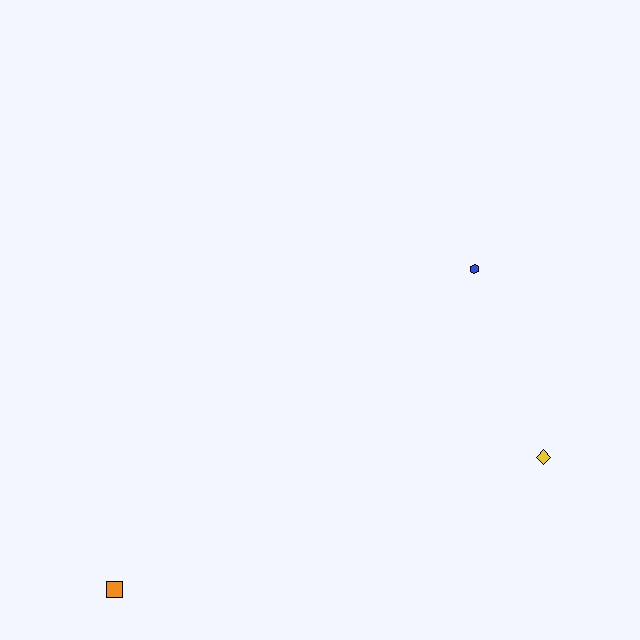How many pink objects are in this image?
There are no pink objects.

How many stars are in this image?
There are no stars.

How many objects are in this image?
There are 3 objects.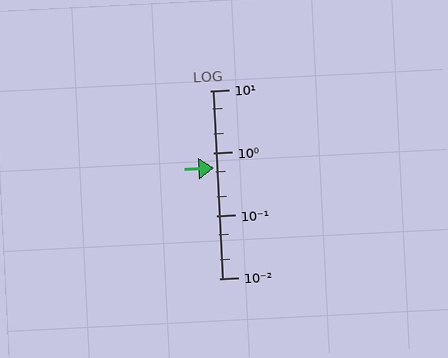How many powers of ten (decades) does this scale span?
The scale spans 3 decades, from 0.01 to 10.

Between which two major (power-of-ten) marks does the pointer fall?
The pointer is between 0.1 and 1.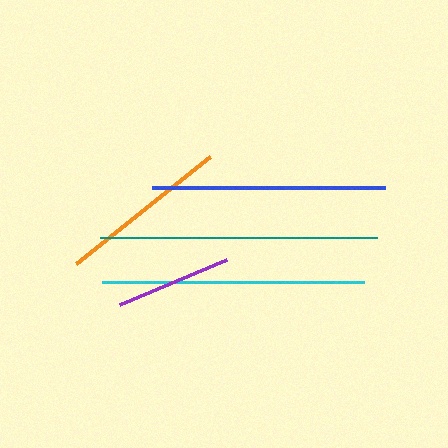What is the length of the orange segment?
The orange segment is approximately 171 pixels long.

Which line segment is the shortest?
The purple line is the shortest at approximately 116 pixels.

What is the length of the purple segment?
The purple segment is approximately 116 pixels long.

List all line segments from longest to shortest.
From longest to shortest: teal, cyan, blue, orange, purple.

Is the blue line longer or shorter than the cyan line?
The cyan line is longer than the blue line.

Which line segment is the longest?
The teal line is the longest at approximately 277 pixels.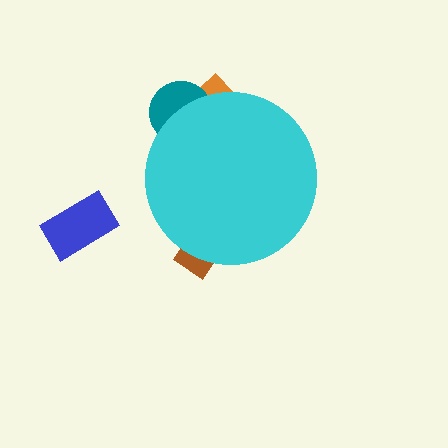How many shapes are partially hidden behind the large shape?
3 shapes are partially hidden.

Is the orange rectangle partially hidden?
Yes, the orange rectangle is partially hidden behind the cyan circle.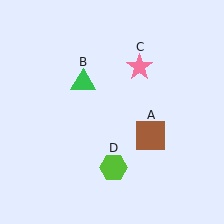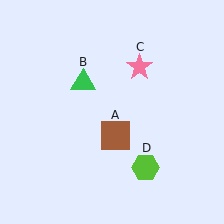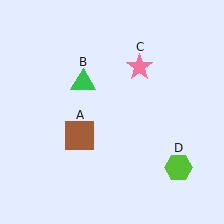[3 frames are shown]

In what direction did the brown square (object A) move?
The brown square (object A) moved left.